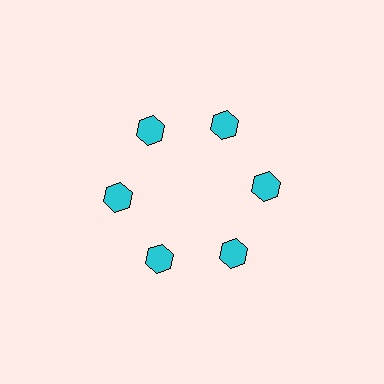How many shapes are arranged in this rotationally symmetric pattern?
There are 6 shapes, arranged in 6 groups of 1.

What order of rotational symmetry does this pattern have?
This pattern has 6-fold rotational symmetry.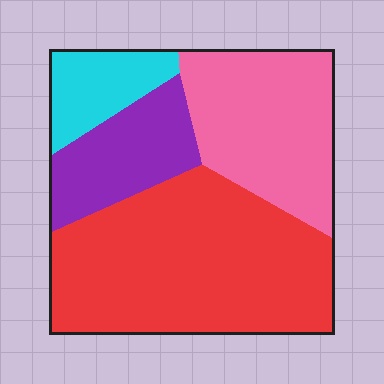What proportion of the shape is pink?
Pink takes up about one quarter (1/4) of the shape.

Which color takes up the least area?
Cyan, at roughly 10%.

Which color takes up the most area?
Red, at roughly 45%.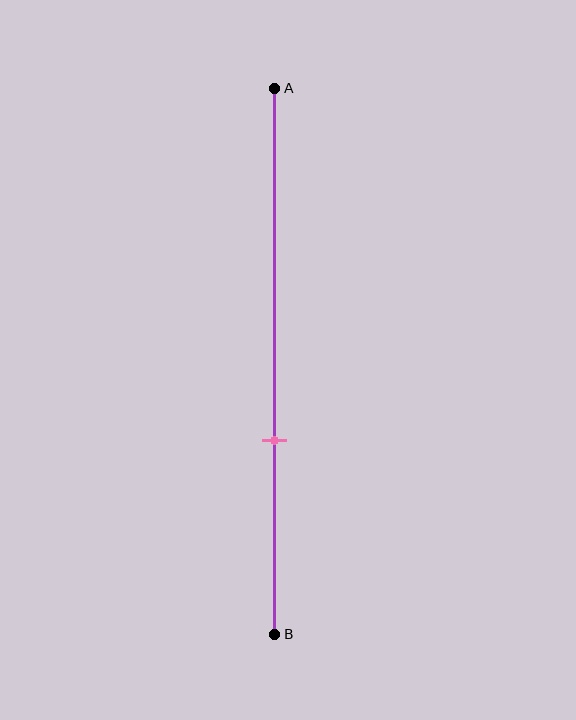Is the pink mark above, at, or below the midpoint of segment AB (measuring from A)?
The pink mark is below the midpoint of segment AB.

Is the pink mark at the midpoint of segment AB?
No, the mark is at about 65% from A, not at the 50% midpoint.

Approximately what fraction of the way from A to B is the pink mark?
The pink mark is approximately 65% of the way from A to B.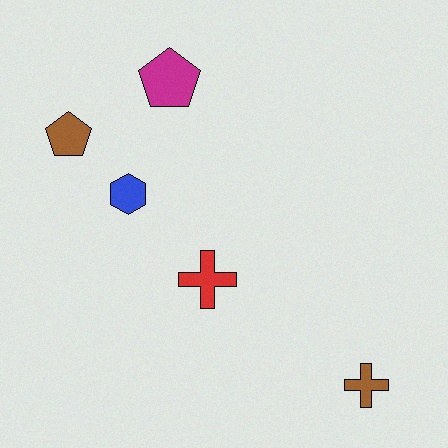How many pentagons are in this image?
There are 2 pentagons.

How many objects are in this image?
There are 5 objects.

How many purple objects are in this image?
There are no purple objects.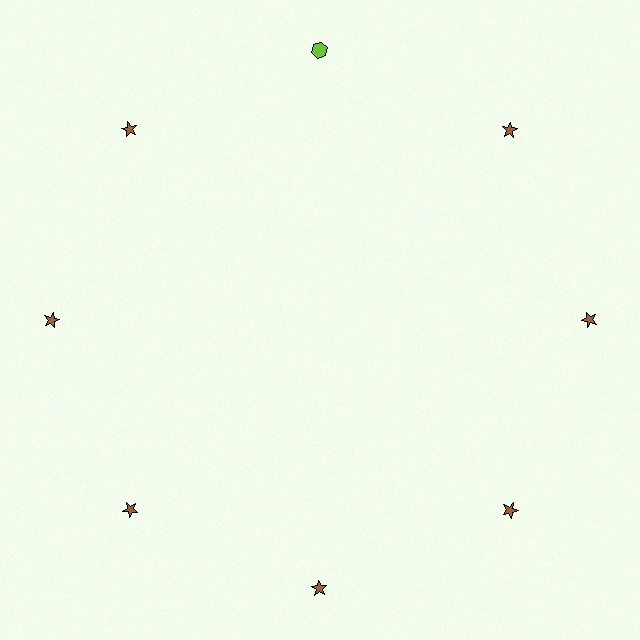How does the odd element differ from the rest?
It differs in both color (lime instead of brown) and shape (hexagon instead of star).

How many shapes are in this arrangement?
There are 8 shapes arranged in a ring pattern.